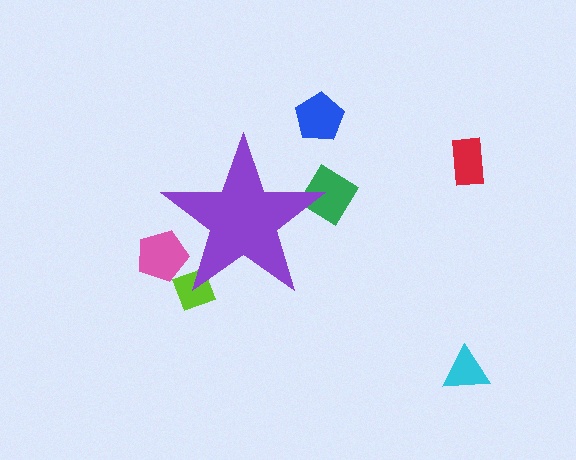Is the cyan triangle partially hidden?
No, the cyan triangle is fully visible.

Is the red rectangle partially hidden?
No, the red rectangle is fully visible.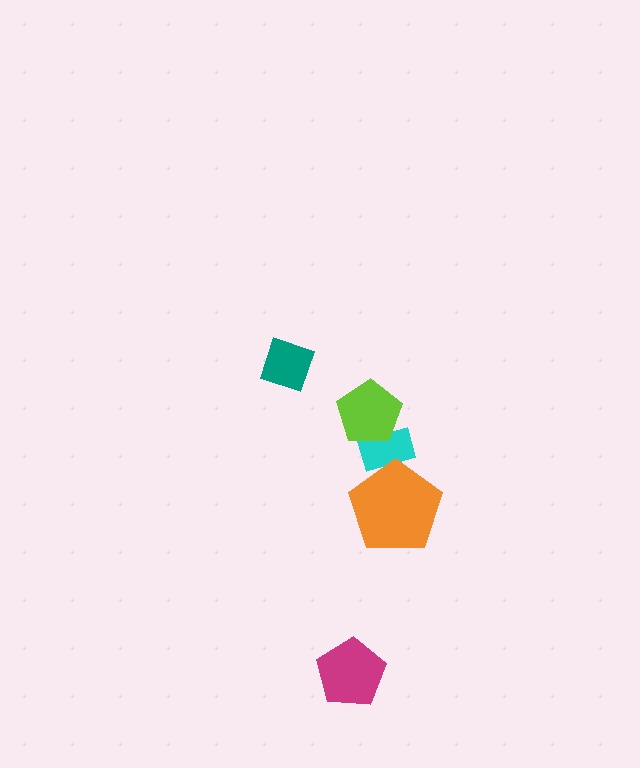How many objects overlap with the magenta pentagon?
0 objects overlap with the magenta pentagon.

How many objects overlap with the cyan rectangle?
2 objects overlap with the cyan rectangle.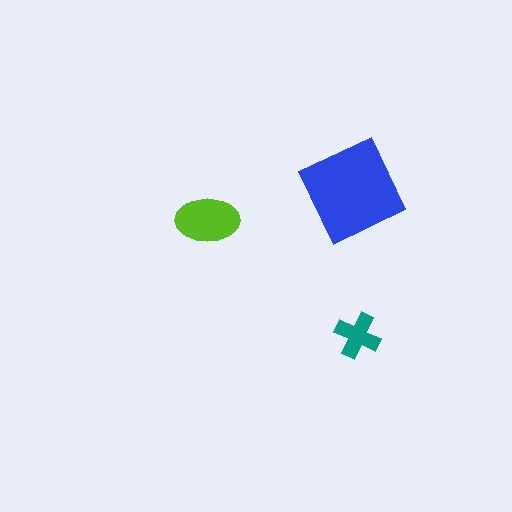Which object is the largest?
The blue diamond.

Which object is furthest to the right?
The teal cross is rightmost.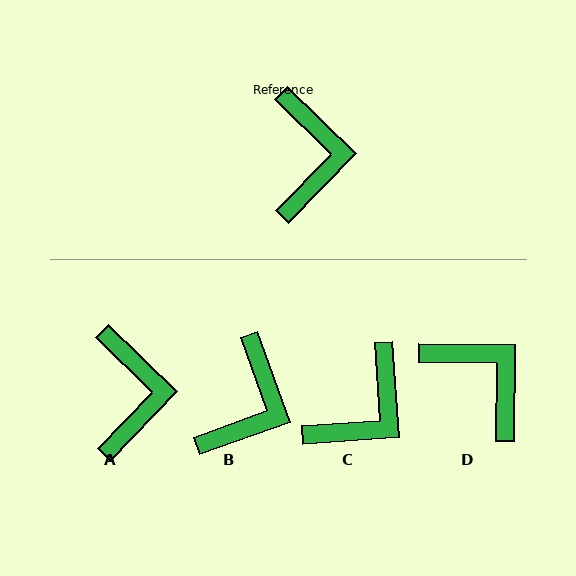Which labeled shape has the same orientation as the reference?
A.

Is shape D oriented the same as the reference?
No, it is off by about 44 degrees.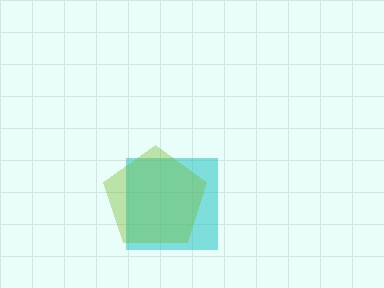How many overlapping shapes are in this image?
There are 2 overlapping shapes in the image.